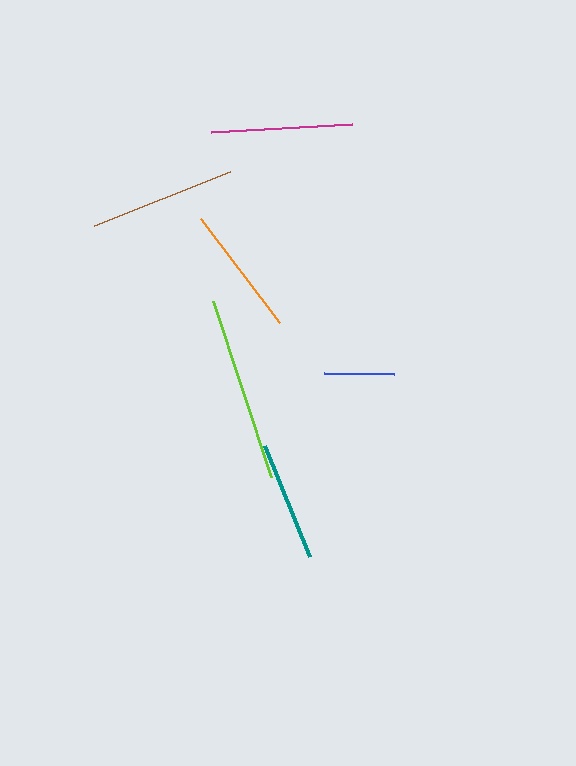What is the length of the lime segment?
The lime segment is approximately 185 pixels long.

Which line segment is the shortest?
The blue line is the shortest at approximately 71 pixels.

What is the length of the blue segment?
The blue segment is approximately 71 pixels long.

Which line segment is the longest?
The lime line is the longest at approximately 185 pixels.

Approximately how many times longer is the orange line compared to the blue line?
The orange line is approximately 1.8 times the length of the blue line.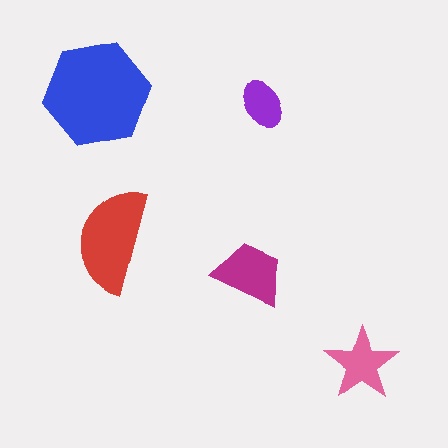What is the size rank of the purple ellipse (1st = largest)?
5th.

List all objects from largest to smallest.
The blue hexagon, the red semicircle, the magenta trapezoid, the pink star, the purple ellipse.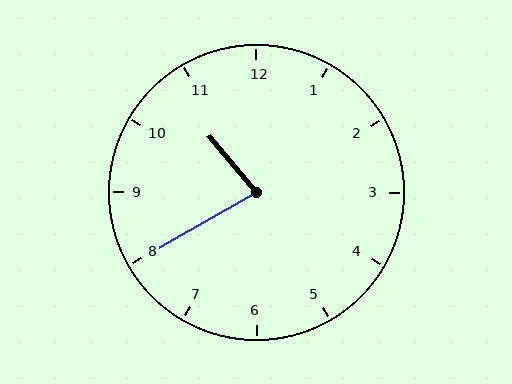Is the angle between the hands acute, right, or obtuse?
It is acute.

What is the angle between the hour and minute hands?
Approximately 80 degrees.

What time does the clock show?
10:40.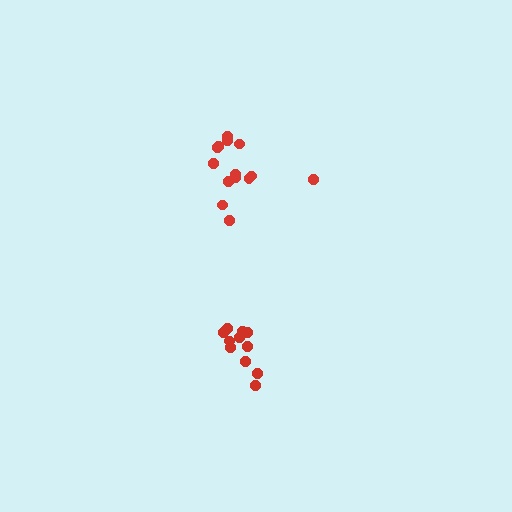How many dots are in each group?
Group 1: 14 dots, Group 2: 11 dots (25 total).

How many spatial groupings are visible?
There are 2 spatial groupings.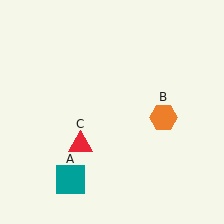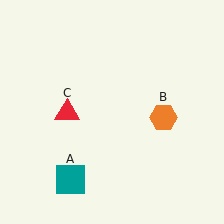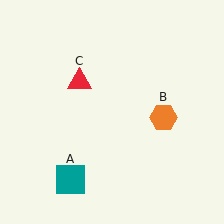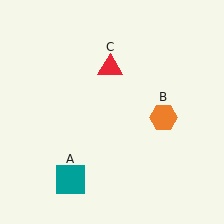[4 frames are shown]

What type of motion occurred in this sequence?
The red triangle (object C) rotated clockwise around the center of the scene.